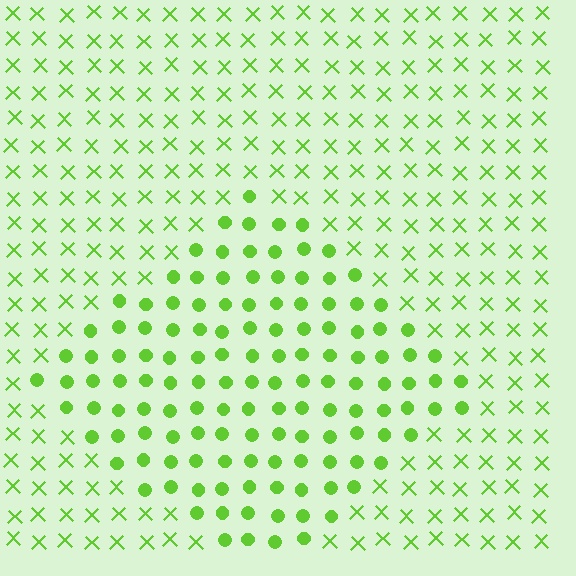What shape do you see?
I see a diamond.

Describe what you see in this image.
The image is filled with small lime elements arranged in a uniform grid. A diamond-shaped region contains circles, while the surrounding area contains X marks. The boundary is defined purely by the change in element shape.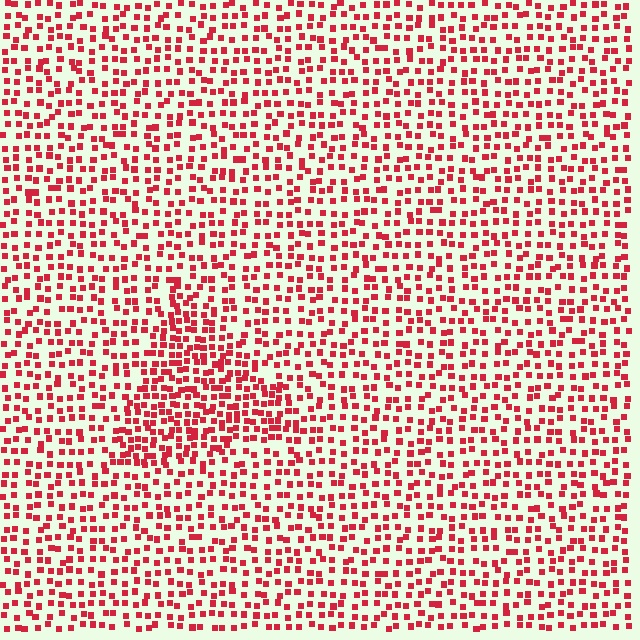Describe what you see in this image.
The image contains small red elements arranged at two different densities. A triangle-shaped region is visible where the elements are more densely packed than the surrounding area.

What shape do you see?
I see a triangle.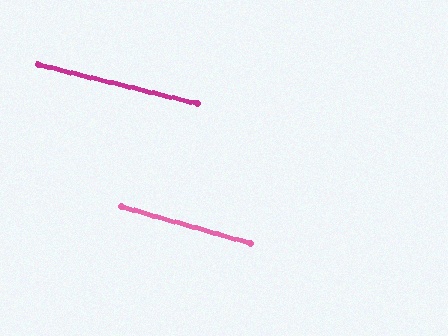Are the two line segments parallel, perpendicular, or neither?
Parallel — their directions differ by only 1.8°.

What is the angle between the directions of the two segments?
Approximately 2 degrees.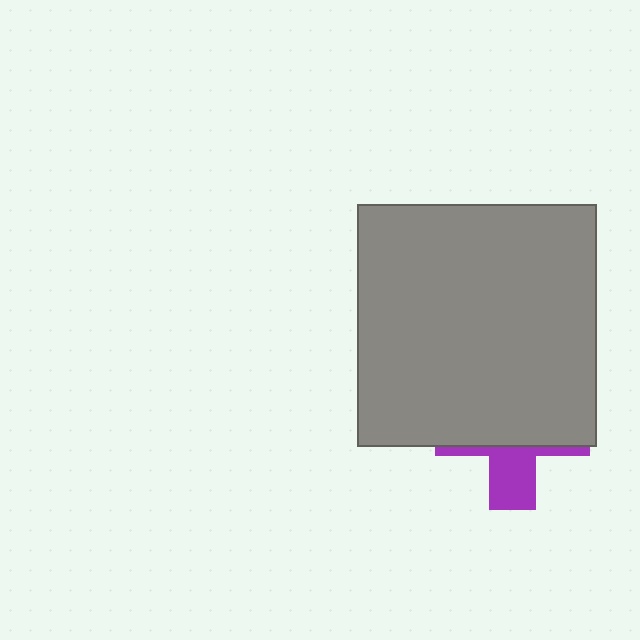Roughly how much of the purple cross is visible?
A small part of it is visible (roughly 31%).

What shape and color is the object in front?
The object in front is a gray rectangle.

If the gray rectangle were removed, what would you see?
You would see the complete purple cross.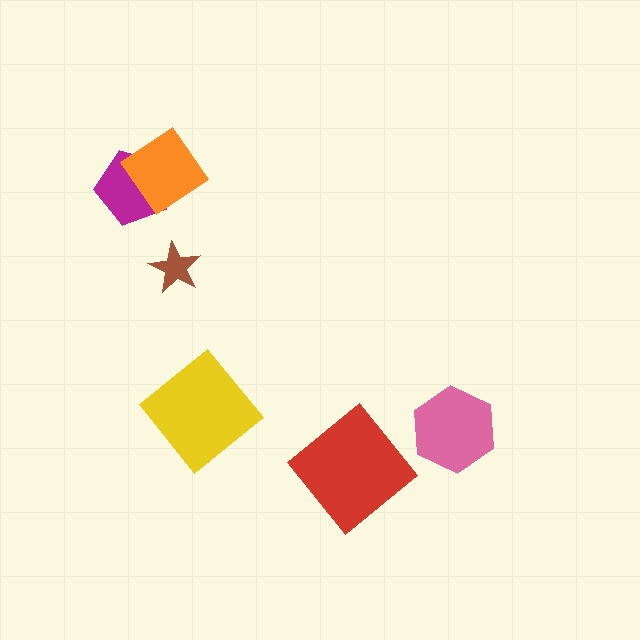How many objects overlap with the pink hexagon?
0 objects overlap with the pink hexagon.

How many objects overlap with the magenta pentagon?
1 object overlaps with the magenta pentagon.